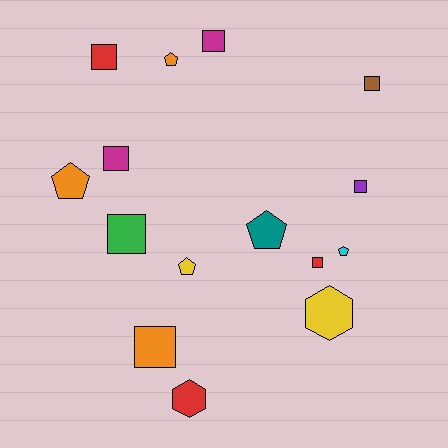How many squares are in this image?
There are 8 squares.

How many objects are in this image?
There are 15 objects.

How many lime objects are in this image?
There are no lime objects.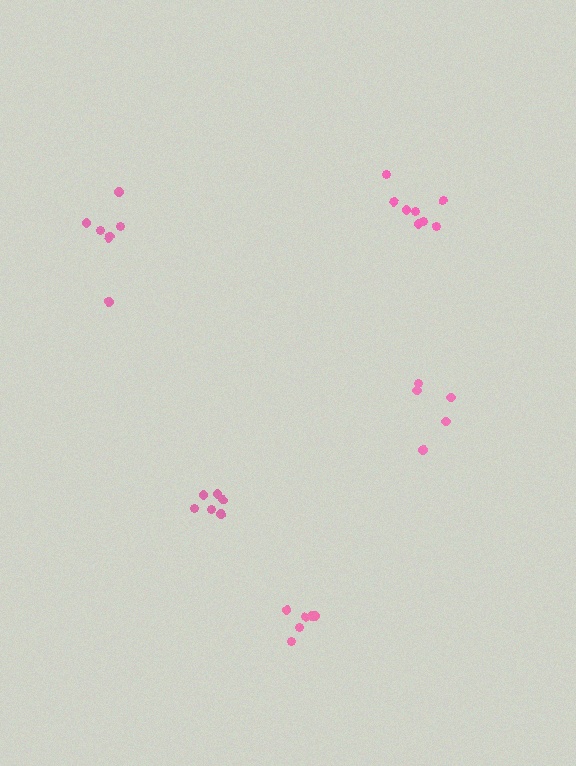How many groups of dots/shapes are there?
There are 5 groups.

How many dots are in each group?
Group 1: 6 dots, Group 2: 5 dots, Group 3: 6 dots, Group 4: 7 dots, Group 5: 8 dots (32 total).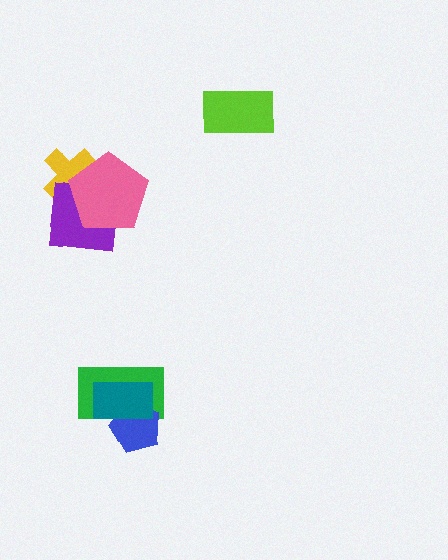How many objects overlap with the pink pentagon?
2 objects overlap with the pink pentagon.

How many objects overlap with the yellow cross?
2 objects overlap with the yellow cross.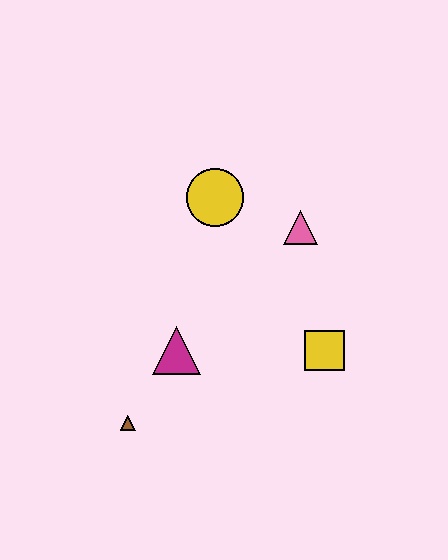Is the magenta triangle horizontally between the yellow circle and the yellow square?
No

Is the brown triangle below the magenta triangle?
Yes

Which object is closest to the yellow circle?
The pink triangle is closest to the yellow circle.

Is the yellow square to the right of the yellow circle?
Yes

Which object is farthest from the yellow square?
The brown triangle is farthest from the yellow square.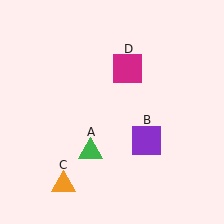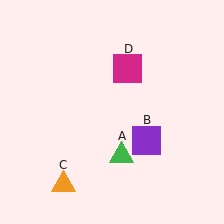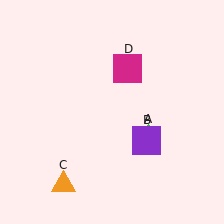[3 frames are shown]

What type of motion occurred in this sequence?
The green triangle (object A) rotated counterclockwise around the center of the scene.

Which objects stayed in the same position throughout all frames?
Purple square (object B) and orange triangle (object C) and magenta square (object D) remained stationary.